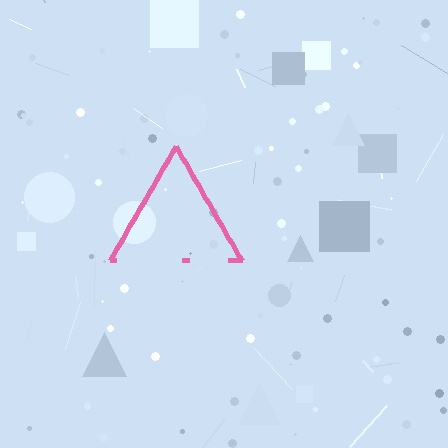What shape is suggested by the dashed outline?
The dashed outline suggests a triangle.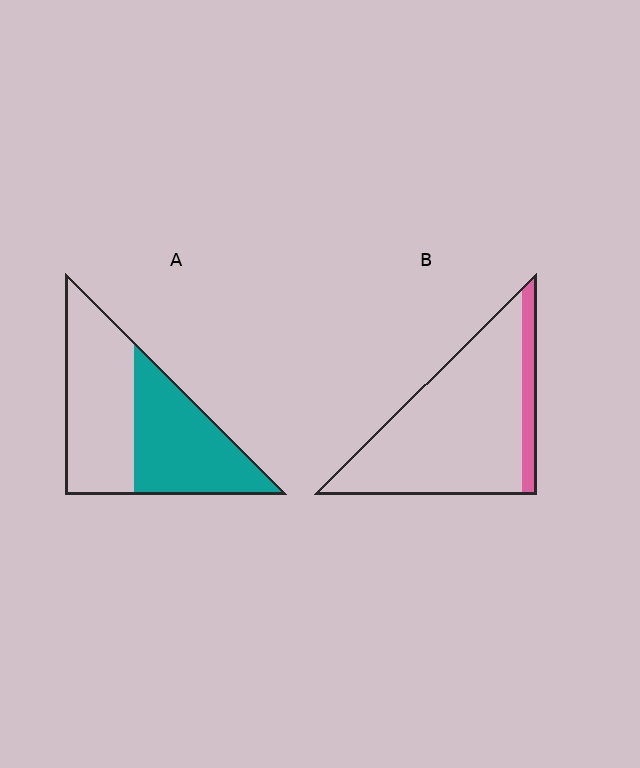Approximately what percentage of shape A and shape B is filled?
A is approximately 50% and B is approximately 15%.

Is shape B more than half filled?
No.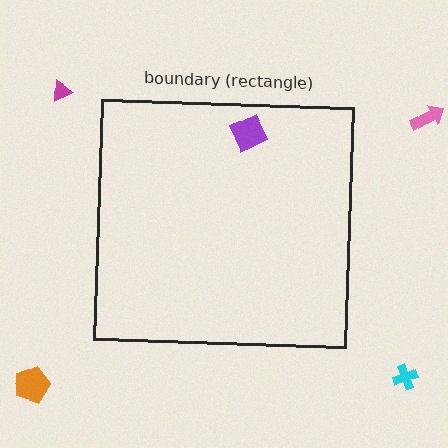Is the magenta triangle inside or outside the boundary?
Outside.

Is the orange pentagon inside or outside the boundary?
Outside.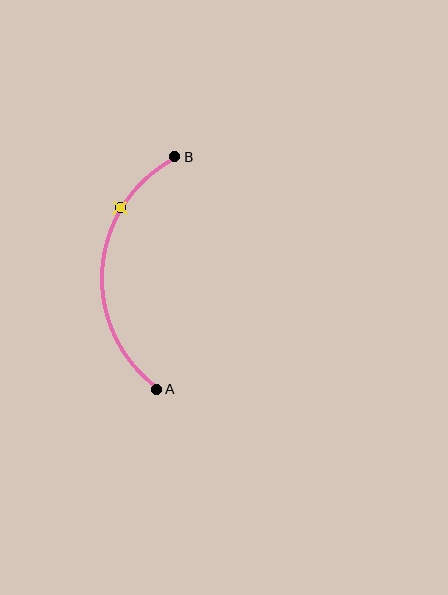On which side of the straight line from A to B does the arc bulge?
The arc bulges to the left of the straight line connecting A and B.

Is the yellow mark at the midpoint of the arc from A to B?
No. The yellow mark lies on the arc but is closer to endpoint B. The arc midpoint would be at the point on the curve equidistant along the arc from both A and B.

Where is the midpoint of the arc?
The arc midpoint is the point on the curve farthest from the straight line joining A and B. It sits to the left of that line.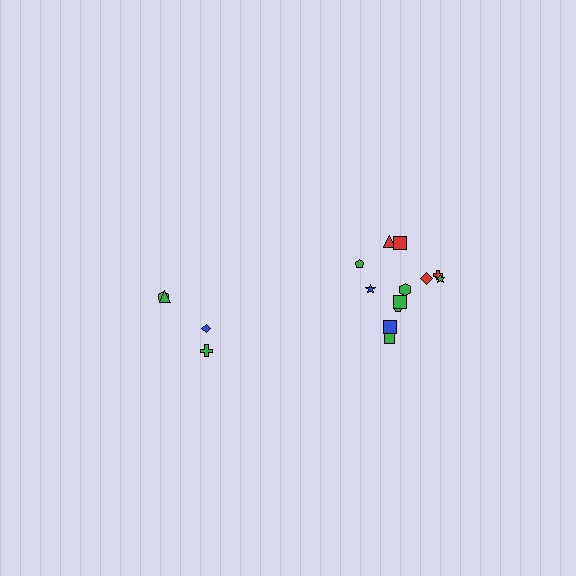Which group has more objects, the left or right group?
The right group.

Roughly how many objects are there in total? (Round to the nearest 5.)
Roughly 15 objects in total.